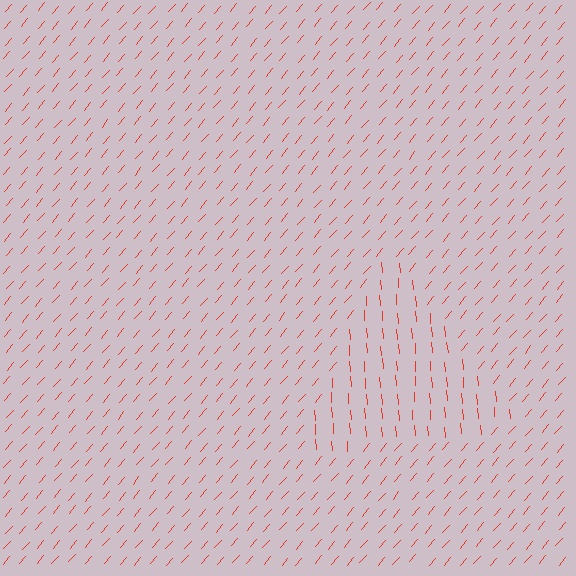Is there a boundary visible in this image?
Yes, there is a texture boundary formed by a change in line orientation.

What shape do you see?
I see a triangle.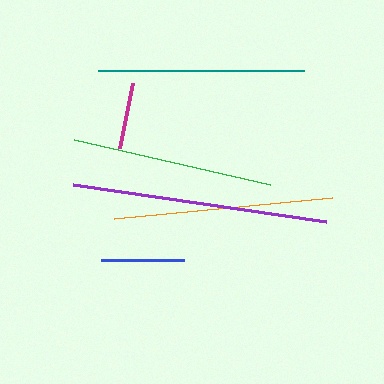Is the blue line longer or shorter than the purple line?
The purple line is longer than the blue line.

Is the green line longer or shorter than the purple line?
The purple line is longer than the green line.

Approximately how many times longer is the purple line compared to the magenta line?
The purple line is approximately 3.8 times the length of the magenta line.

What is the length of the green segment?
The green segment is approximately 201 pixels long.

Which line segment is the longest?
The purple line is the longest at approximately 255 pixels.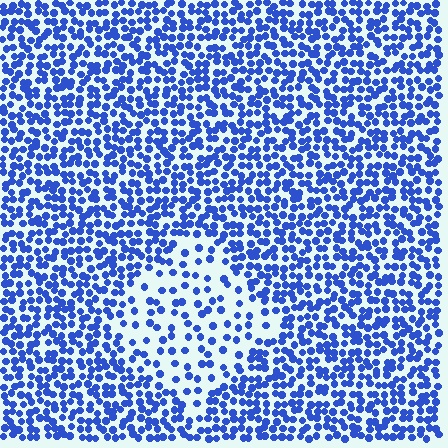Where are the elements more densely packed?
The elements are more densely packed outside the diamond boundary.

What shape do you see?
I see a diamond.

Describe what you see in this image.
The image contains small blue elements arranged at two different densities. A diamond-shaped region is visible where the elements are less densely packed than the surrounding area.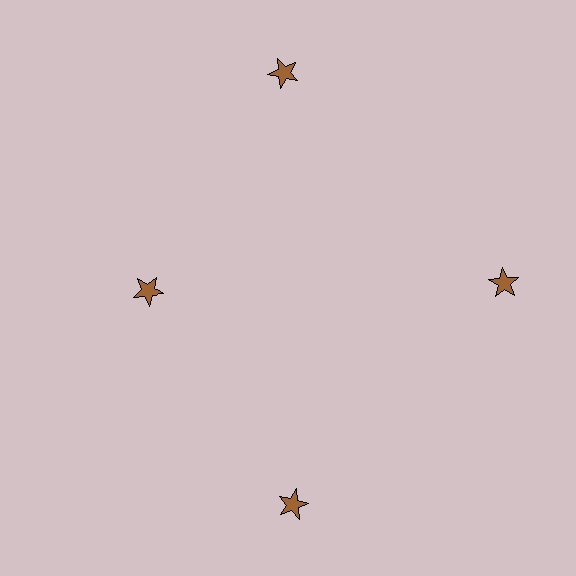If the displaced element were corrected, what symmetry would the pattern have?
It would have 4-fold rotational symmetry — the pattern would map onto itself every 90 degrees.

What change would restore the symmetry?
The symmetry would be restored by moving it outward, back onto the ring so that all 4 stars sit at equal angles and equal distance from the center.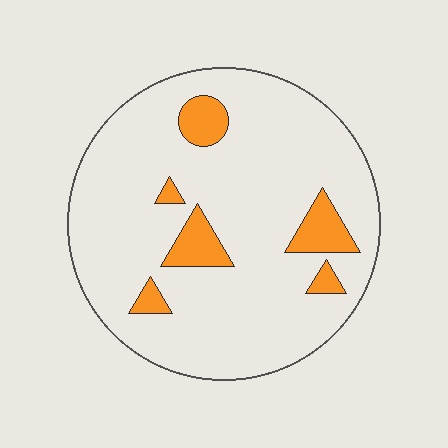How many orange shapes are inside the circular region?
6.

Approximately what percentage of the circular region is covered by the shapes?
Approximately 10%.